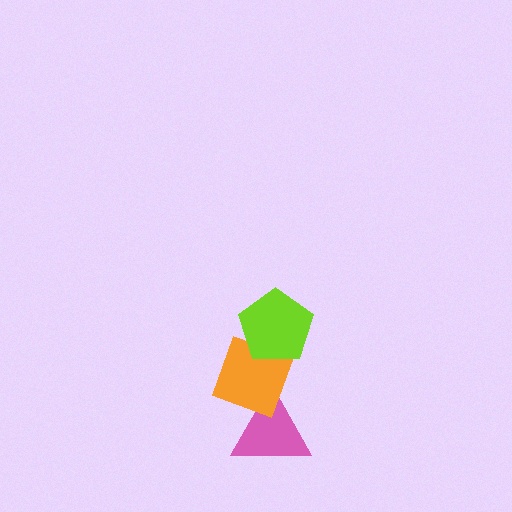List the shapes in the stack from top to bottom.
From top to bottom: the lime pentagon, the orange diamond, the pink triangle.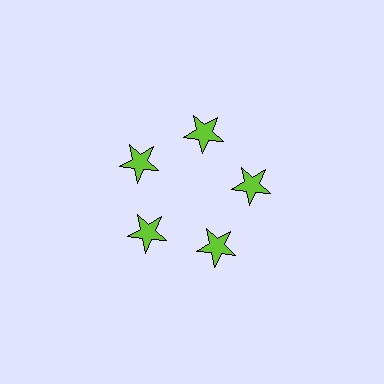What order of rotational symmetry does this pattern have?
This pattern has 5-fold rotational symmetry.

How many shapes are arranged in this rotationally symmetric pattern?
There are 5 shapes, arranged in 5 groups of 1.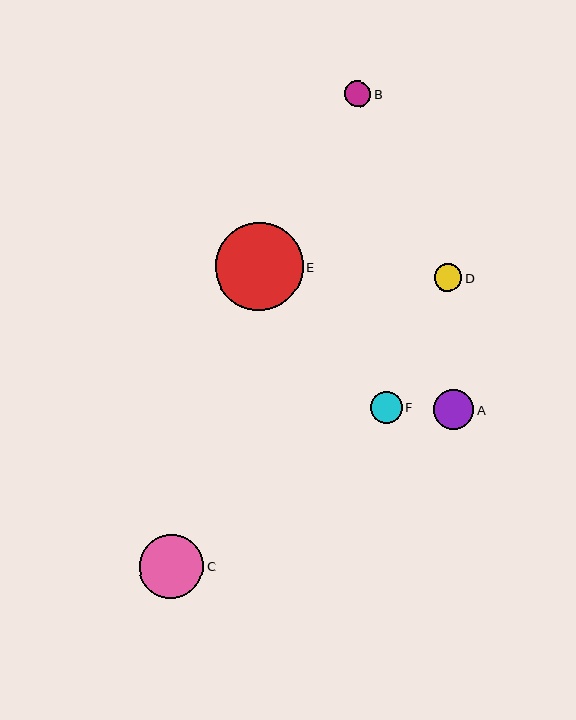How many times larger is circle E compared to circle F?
Circle E is approximately 2.7 times the size of circle F.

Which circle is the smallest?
Circle B is the smallest with a size of approximately 26 pixels.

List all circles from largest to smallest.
From largest to smallest: E, C, A, F, D, B.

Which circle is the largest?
Circle E is the largest with a size of approximately 88 pixels.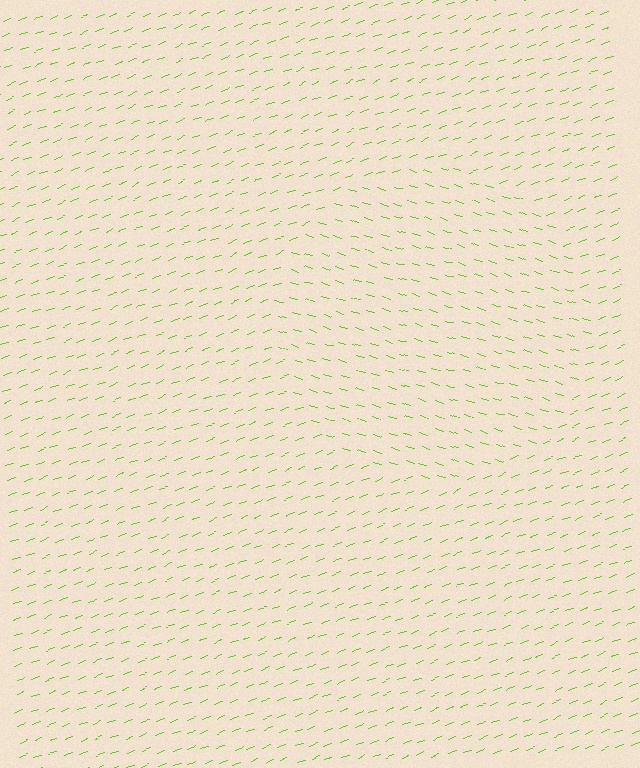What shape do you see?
I see a circle.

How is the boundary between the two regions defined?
The boundary is defined purely by a change in line orientation (approximately 37 degrees difference). All lines are the same color and thickness.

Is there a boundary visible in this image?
Yes, there is a texture boundary formed by a change in line orientation.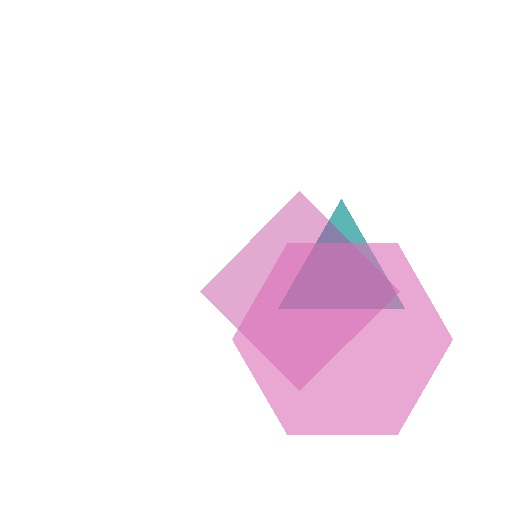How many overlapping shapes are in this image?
There are 3 overlapping shapes in the image.